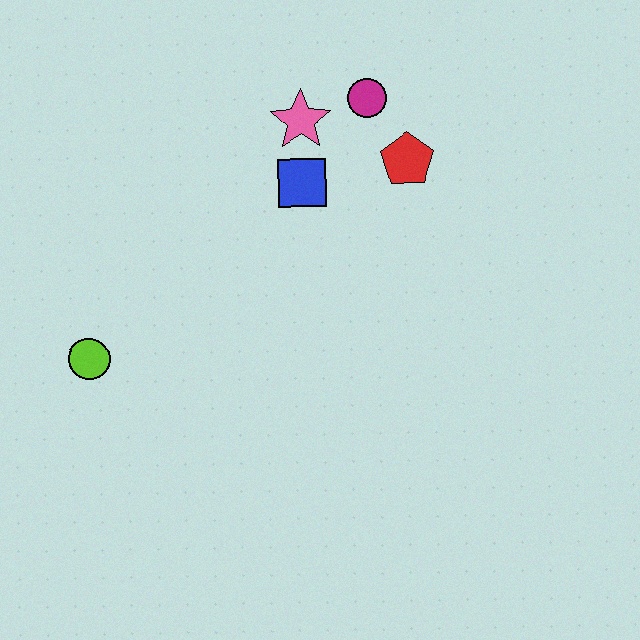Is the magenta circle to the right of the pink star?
Yes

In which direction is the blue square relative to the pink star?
The blue square is below the pink star.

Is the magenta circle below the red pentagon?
No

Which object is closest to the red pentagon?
The magenta circle is closest to the red pentagon.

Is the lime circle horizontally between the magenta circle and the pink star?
No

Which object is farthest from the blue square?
The lime circle is farthest from the blue square.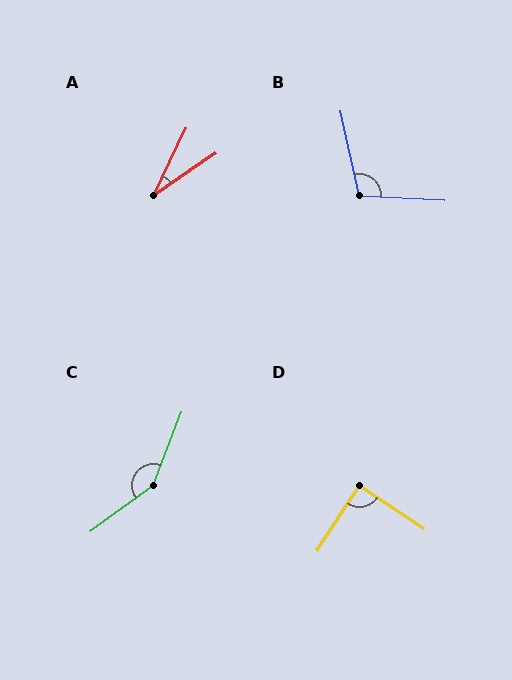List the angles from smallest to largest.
A (30°), D (88°), B (105°), C (148°).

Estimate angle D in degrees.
Approximately 88 degrees.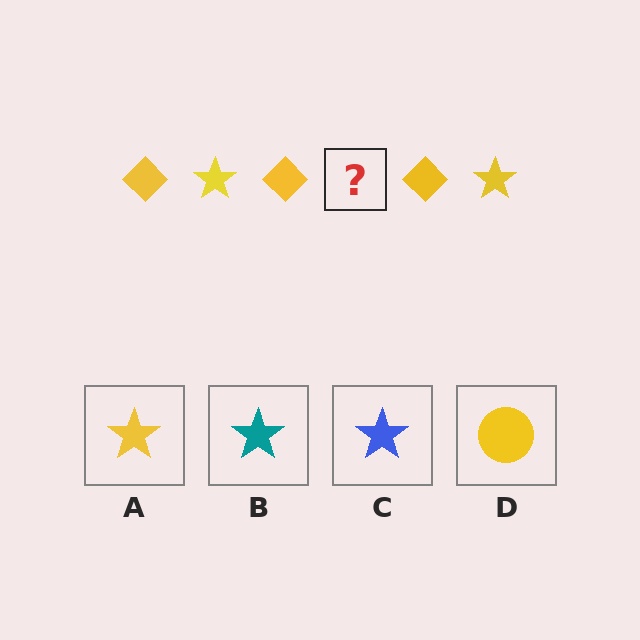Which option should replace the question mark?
Option A.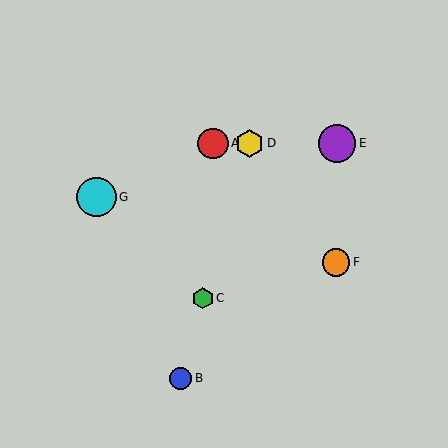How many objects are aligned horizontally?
3 objects (A, D, E) are aligned horizontally.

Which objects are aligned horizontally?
Objects A, D, E are aligned horizontally.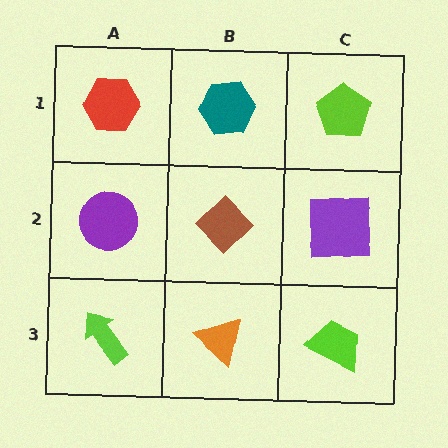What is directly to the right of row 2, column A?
A brown diamond.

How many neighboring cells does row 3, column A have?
2.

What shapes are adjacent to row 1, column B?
A brown diamond (row 2, column B), a red hexagon (row 1, column A), a lime pentagon (row 1, column C).